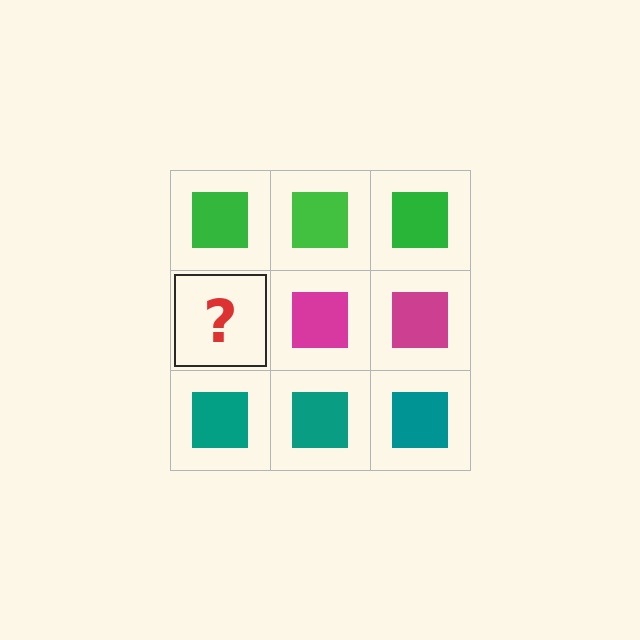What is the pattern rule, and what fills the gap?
The rule is that each row has a consistent color. The gap should be filled with a magenta square.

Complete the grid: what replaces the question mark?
The question mark should be replaced with a magenta square.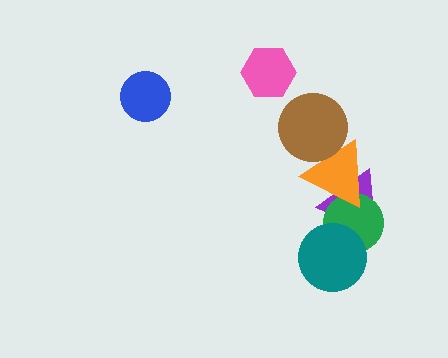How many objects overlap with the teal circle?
2 objects overlap with the teal circle.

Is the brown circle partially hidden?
No, no other shape covers it.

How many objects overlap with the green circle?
3 objects overlap with the green circle.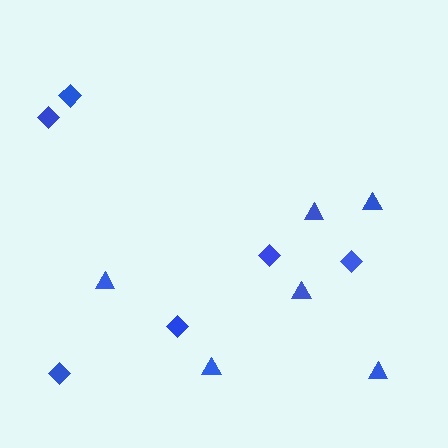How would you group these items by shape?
There are 2 groups: one group of diamonds (6) and one group of triangles (6).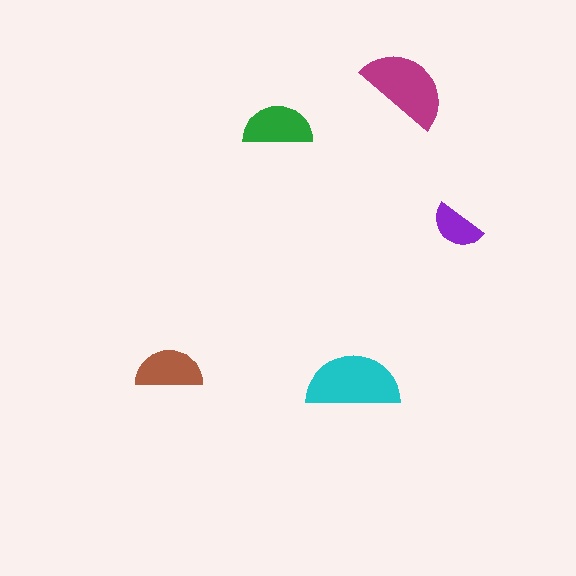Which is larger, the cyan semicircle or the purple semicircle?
The cyan one.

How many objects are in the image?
There are 5 objects in the image.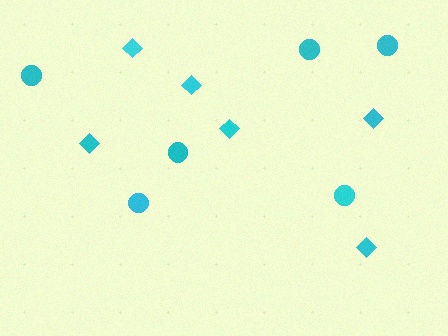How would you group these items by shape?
There are 2 groups: one group of diamonds (6) and one group of circles (6).